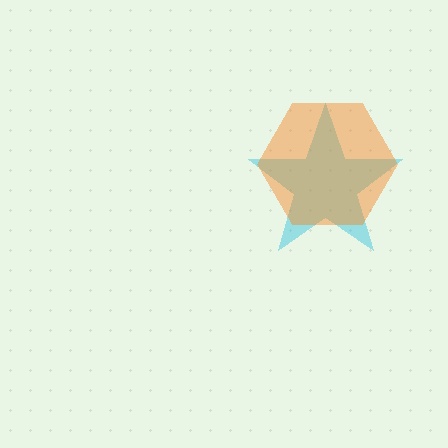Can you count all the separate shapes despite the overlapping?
Yes, there are 2 separate shapes.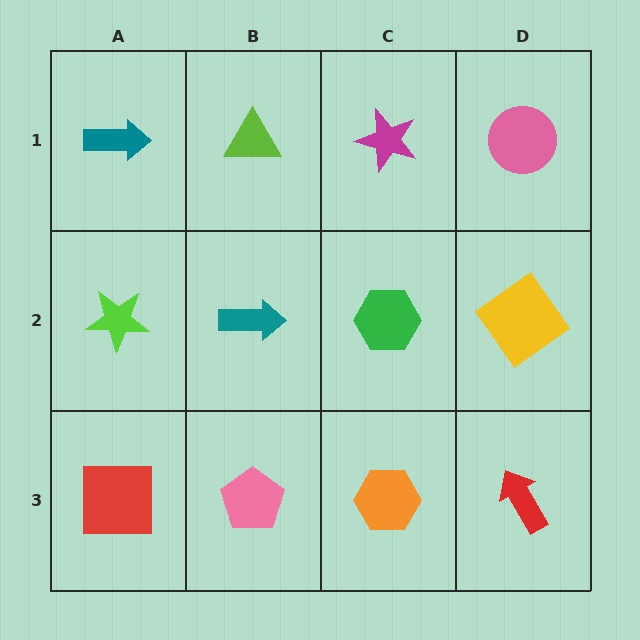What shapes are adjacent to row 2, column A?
A teal arrow (row 1, column A), a red square (row 3, column A), a teal arrow (row 2, column B).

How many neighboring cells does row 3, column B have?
3.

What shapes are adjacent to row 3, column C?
A green hexagon (row 2, column C), a pink pentagon (row 3, column B), a red arrow (row 3, column D).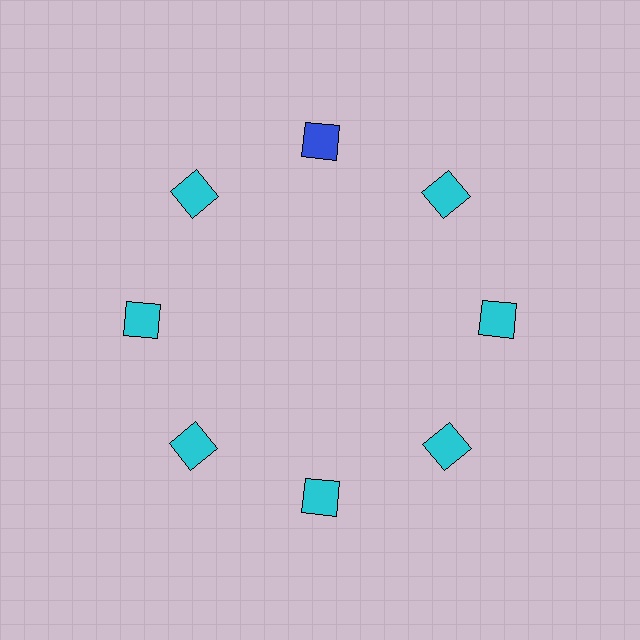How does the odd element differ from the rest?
It has a different color: blue instead of cyan.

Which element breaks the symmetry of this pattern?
The blue square at roughly the 12 o'clock position breaks the symmetry. All other shapes are cyan squares.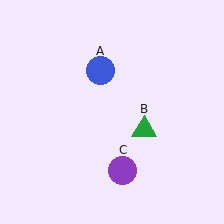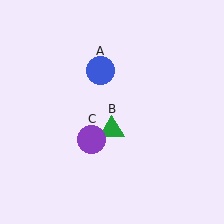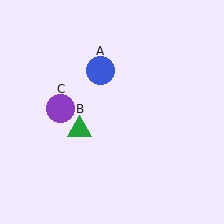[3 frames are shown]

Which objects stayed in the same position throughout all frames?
Blue circle (object A) remained stationary.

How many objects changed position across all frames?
2 objects changed position: green triangle (object B), purple circle (object C).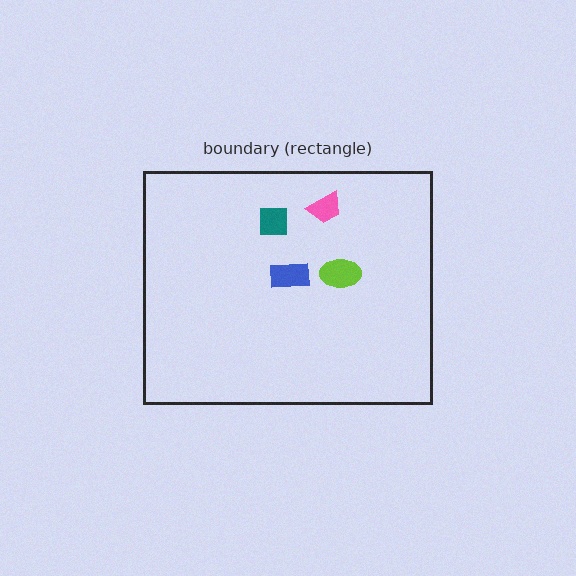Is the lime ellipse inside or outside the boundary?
Inside.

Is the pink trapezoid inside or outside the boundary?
Inside.